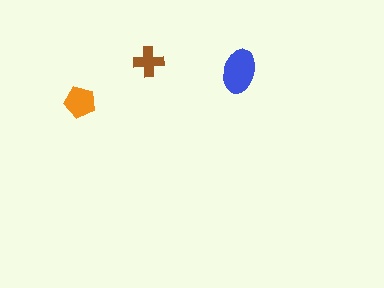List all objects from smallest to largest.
The brown cross, the orange pentagon, the blue ellipse.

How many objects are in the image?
There are 3 objects in the image.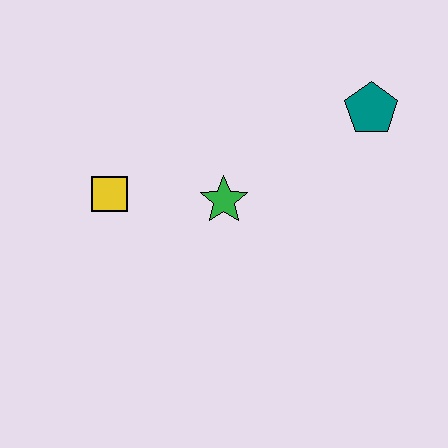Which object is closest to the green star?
The yellow square is closest to the green star.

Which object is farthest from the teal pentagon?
The yellow square is farthest from the teal pentagon.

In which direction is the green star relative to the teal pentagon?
The green star is to the left of the teal pentagon.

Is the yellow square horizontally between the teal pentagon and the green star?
No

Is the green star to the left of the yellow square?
No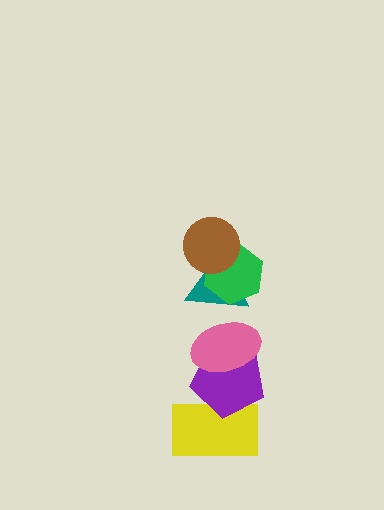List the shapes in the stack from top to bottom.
From top to bottom: the brown circle, the green hexagon, the teal triangle, the pink ellipse, the purple pentagon, the yellow rectangle.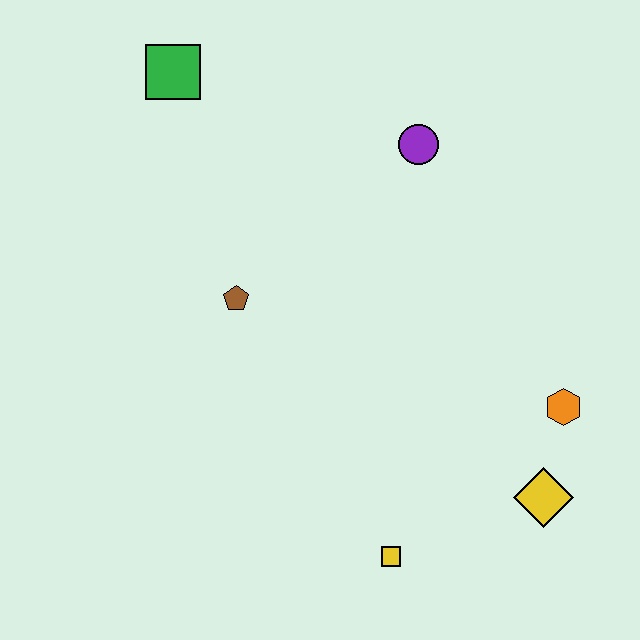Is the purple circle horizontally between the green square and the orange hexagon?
Yes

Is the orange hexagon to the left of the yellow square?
No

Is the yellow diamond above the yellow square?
Yes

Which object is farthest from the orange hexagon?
The green square is farthest from the orange hexagon.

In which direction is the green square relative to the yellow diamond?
The green square is above the yellow diamond.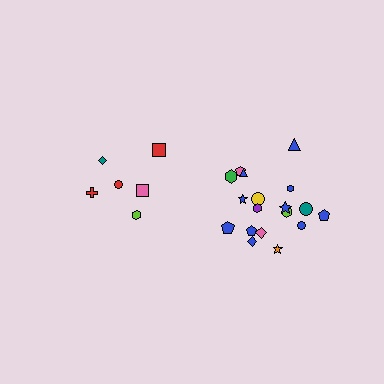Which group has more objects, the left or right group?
The right group.